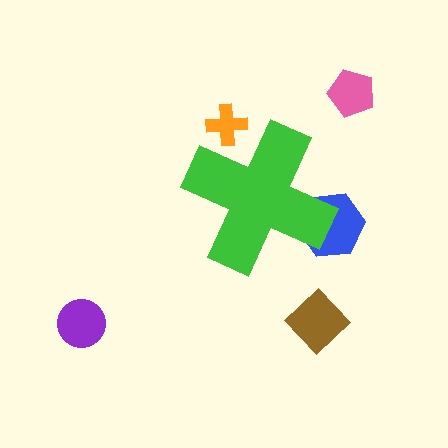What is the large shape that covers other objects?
A green cross.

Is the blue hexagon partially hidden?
Yes, the blue hexagon is partially hidden behind the green cross.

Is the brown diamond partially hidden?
No, the brown diamond is fully visible.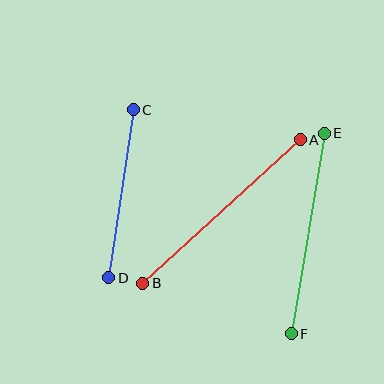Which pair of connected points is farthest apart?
Points A and B are farthest apart.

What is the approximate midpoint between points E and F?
The midpoint is at approximately (308, 233) pixels.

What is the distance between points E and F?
The distance is approximately 203 pixels.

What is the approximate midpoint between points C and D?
The midpoint is at approximately (121, 194) pixels.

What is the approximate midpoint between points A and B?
The midpoint is at approximately (222, 211) pixels.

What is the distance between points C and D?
The distance is approximately 170 pixels.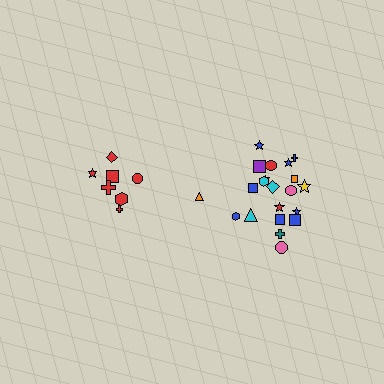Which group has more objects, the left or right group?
The right group.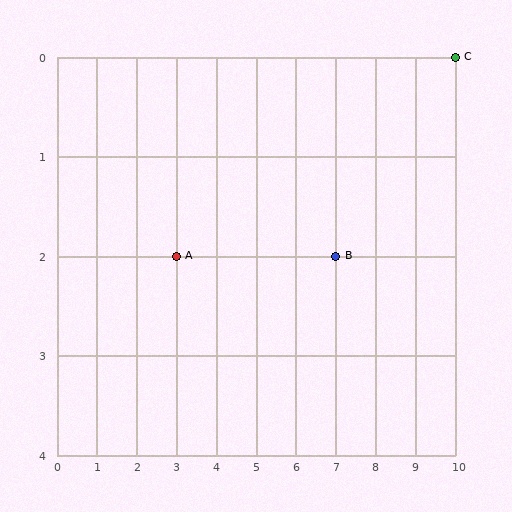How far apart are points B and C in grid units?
Points B and C are 3 columns and 2 rows apart (about 3.6 grid units diagonally).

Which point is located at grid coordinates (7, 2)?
Point B is at (7, 2).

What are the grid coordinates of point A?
Point A is at grid coordinates (3, 2).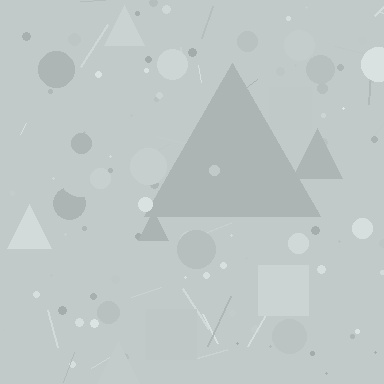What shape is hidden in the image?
A triangle is hidden in the image.